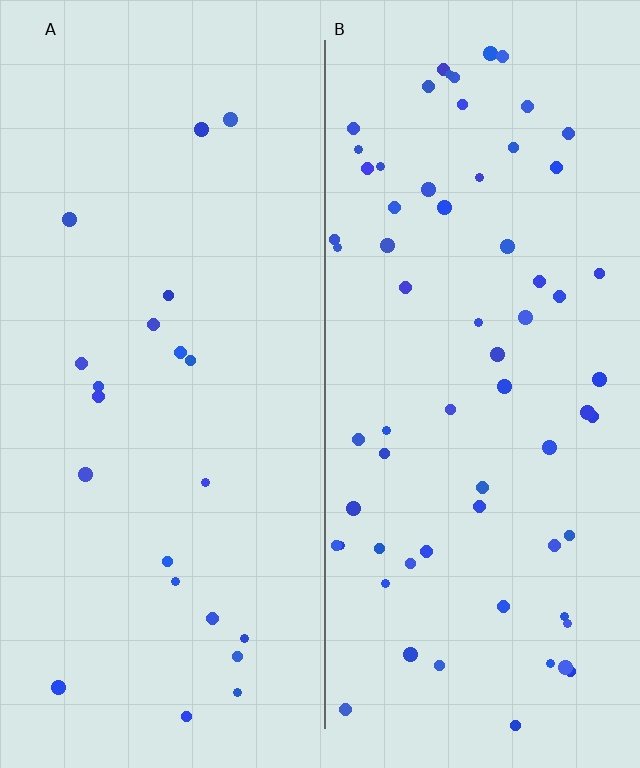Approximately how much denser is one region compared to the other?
Approximately 3.1× — region B over region A.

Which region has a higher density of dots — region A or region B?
B (the right).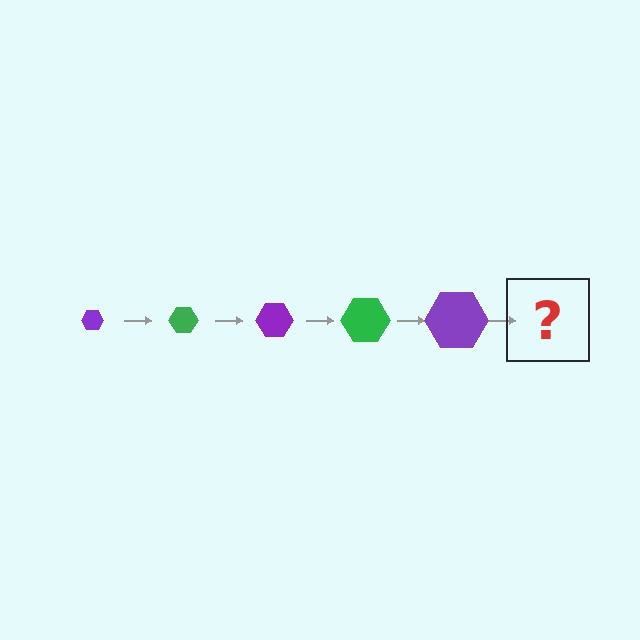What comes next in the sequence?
The next element should be a green hexagon, larger than the previous one.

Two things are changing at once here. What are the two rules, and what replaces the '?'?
The two rules are that the hexagon grows larger each step and the color cycles through purple and green. The '?' should be a green hexagon, larger than the previous one.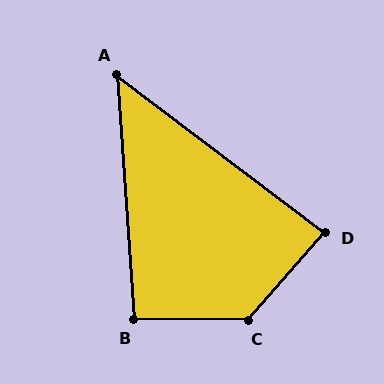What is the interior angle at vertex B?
Approximately 95 degrees (approximately right).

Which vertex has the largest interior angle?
C, at approximately 131 degrees.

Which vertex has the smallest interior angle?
A, at approximately 49 degrees.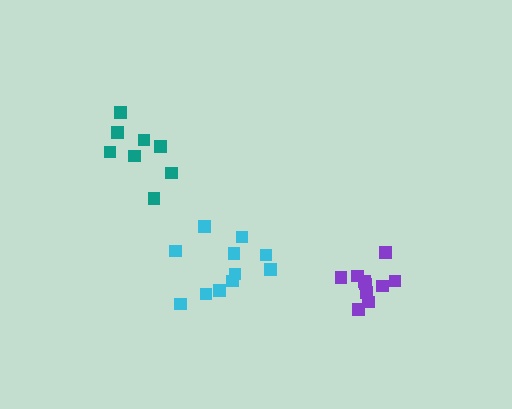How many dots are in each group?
Group 1: 10 dots, Group 2: 11 dots, Group 3: 8 dots (29 total).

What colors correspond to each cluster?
The clusters are colored: purple, cyan, teal.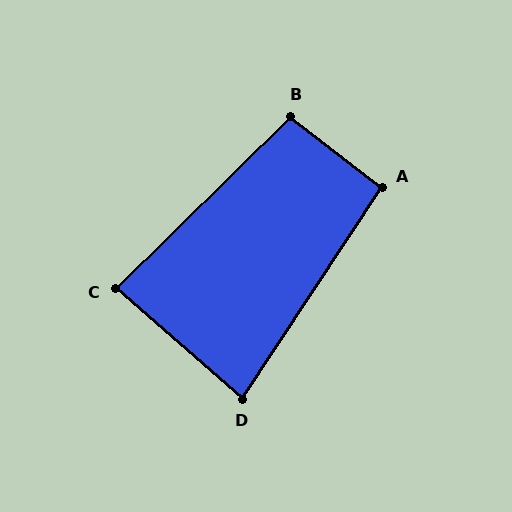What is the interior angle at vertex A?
Approximately 94 degrees (approximately right).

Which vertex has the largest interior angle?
B, at approximately 98 degrees.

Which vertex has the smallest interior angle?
D, at approximately 82 degrees.